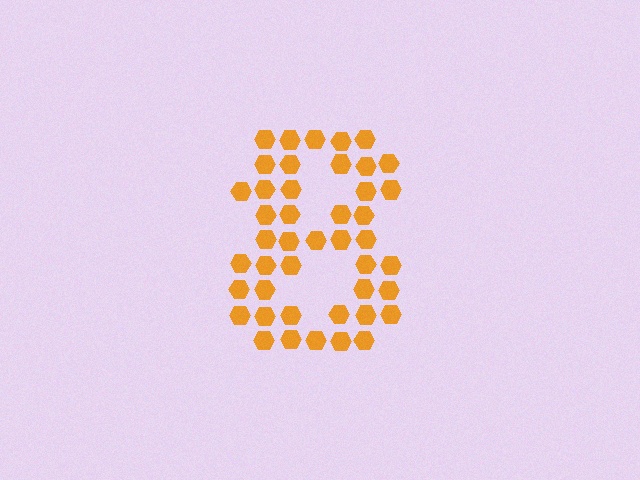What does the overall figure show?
The overall figure shows the digit 8.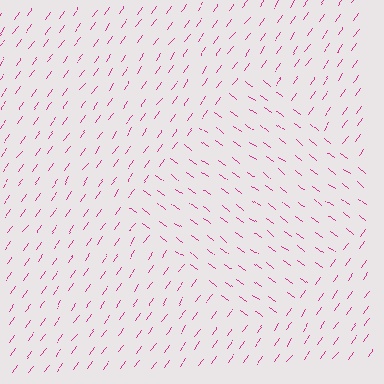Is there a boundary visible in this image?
Yes, there is a texture boundary formed by a change in line orientation.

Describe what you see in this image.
The image is filled with small magenta line segments. A diamond region in the image has lines oriented differently from the surrounding lines, creating a visible texture boundary.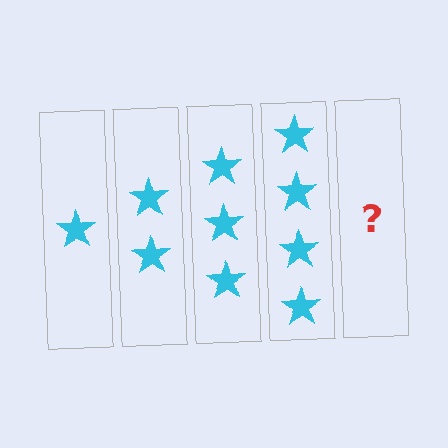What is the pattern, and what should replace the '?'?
The pattern is that each step adds one more star. The '?' should be 5 stars.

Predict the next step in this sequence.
The next step is 5 stars.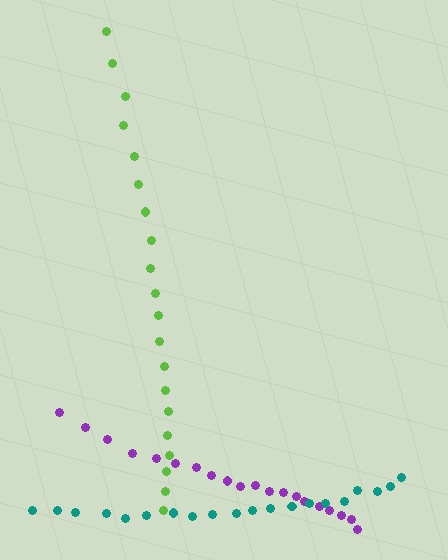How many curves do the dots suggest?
There are 3 distinct paths.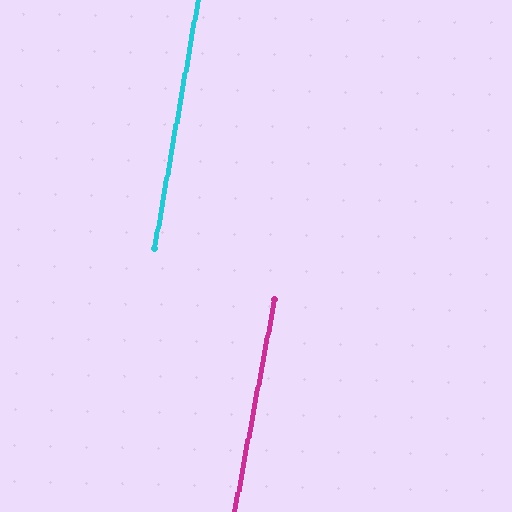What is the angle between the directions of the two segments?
Approximately 1 degree.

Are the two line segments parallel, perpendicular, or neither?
Parallel — their directions differ by only 0.9°.